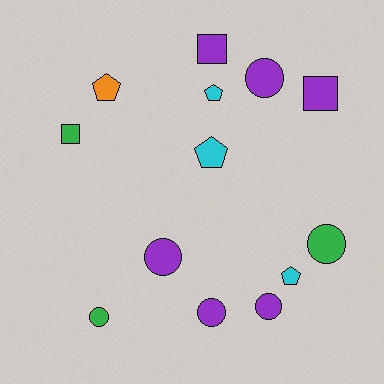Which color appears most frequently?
Purple, with 6 objects.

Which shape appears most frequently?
Circle, with 6 objects.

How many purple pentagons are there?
There are no purple pentagons.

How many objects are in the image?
There are 13 objects.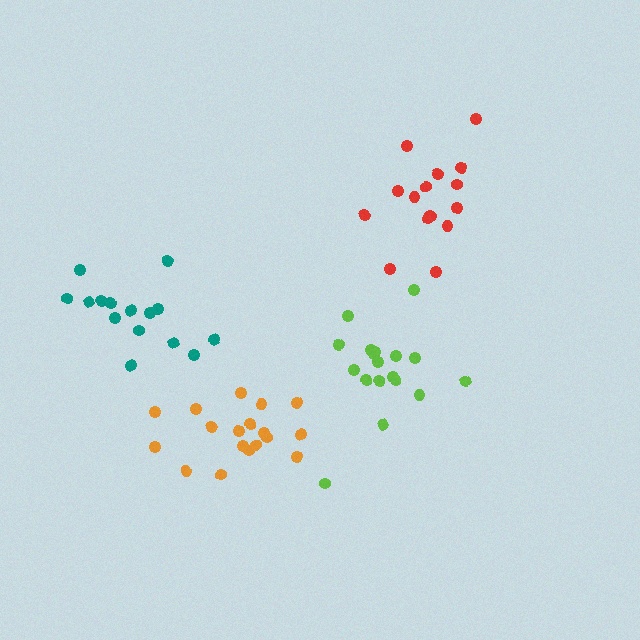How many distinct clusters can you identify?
There are 4 distinct clusters.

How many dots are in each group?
Group 1: 18 dots, Group 2: 15 dots, Group 3: 15 dots, Group 4: 18 dots (66 total).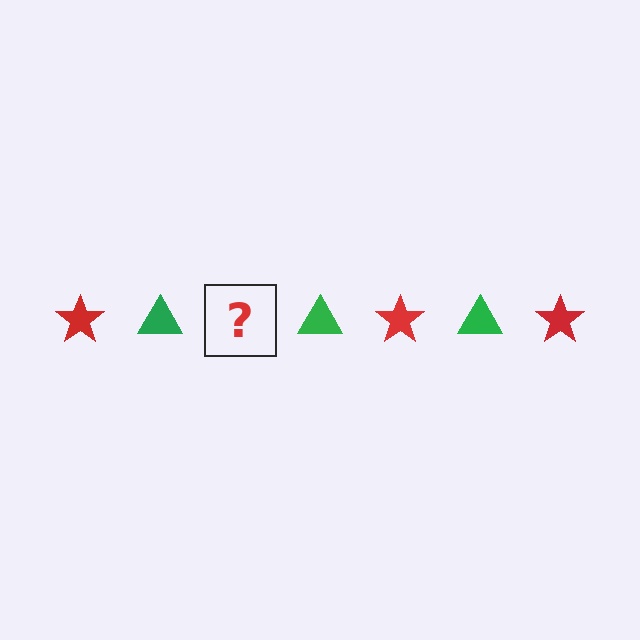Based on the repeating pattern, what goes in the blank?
The blank should be a red star.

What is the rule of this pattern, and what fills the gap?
The rule is that the pattern alternates between red star and green triangle. The gap should be filled with a red star.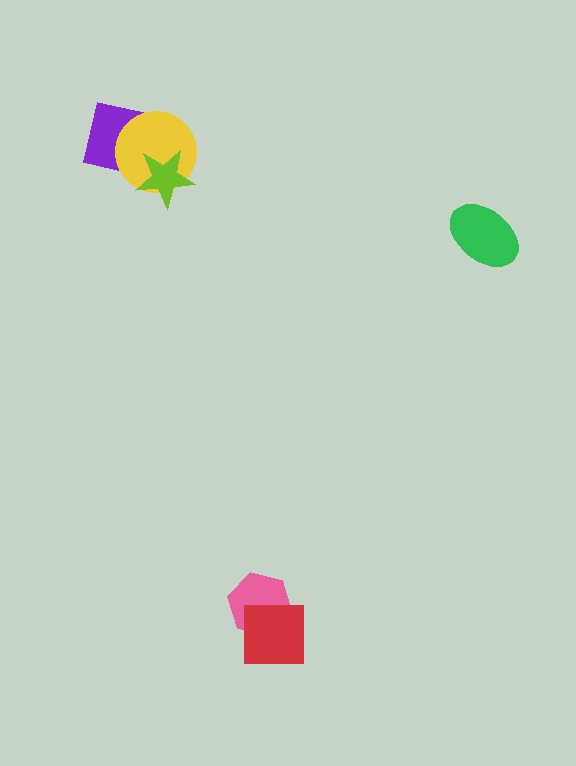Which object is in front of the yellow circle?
The lime star is in front of the yellow circle.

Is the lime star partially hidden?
No, no other shape covers it.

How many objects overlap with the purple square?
1 object overlaps with the purple square.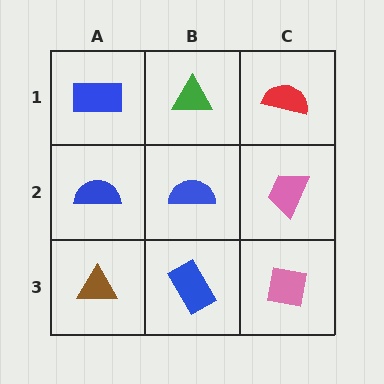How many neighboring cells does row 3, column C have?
2.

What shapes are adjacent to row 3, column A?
A blue semicircle (row 2, column A), a blue rectangle (row 3, column B).